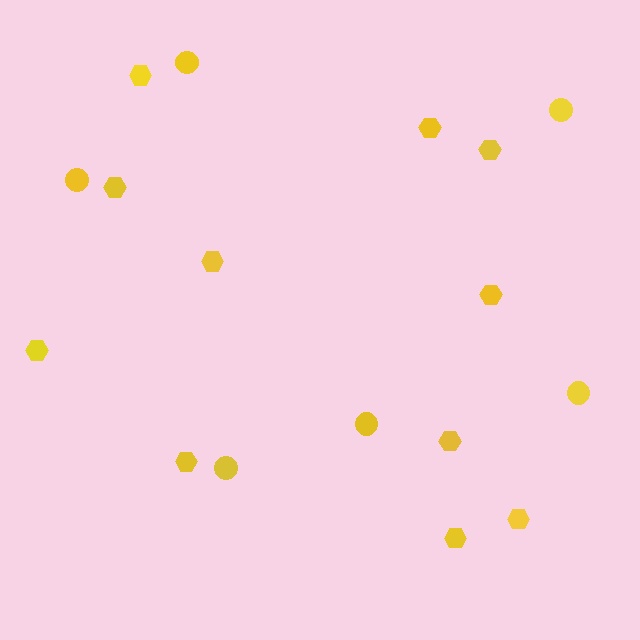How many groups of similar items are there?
There are 2 groups: one group of circles (6) and one group of hexagons (11).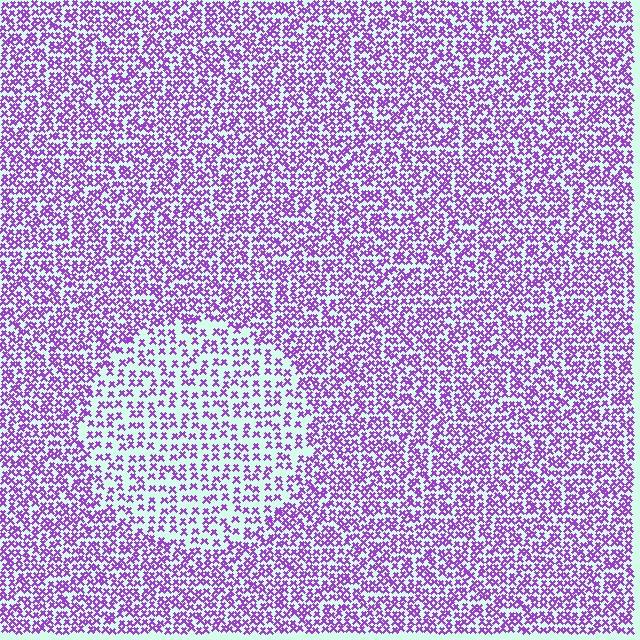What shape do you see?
I see a circle.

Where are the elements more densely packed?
The elements are more densely packed outside the circle boundary.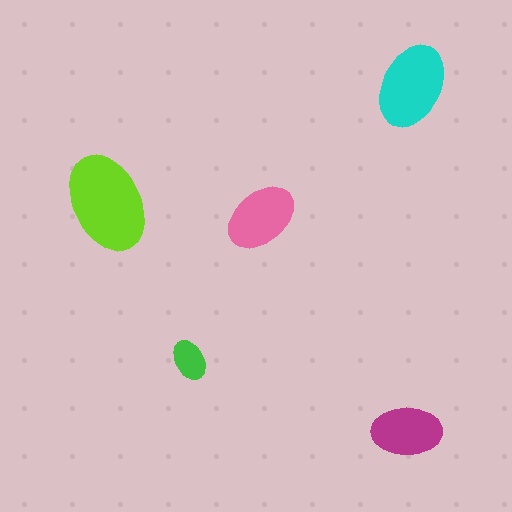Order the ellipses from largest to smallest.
the lime one, the cyan one, the pink one, the magenta one, the green one.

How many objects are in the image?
There are 5 objects in the image.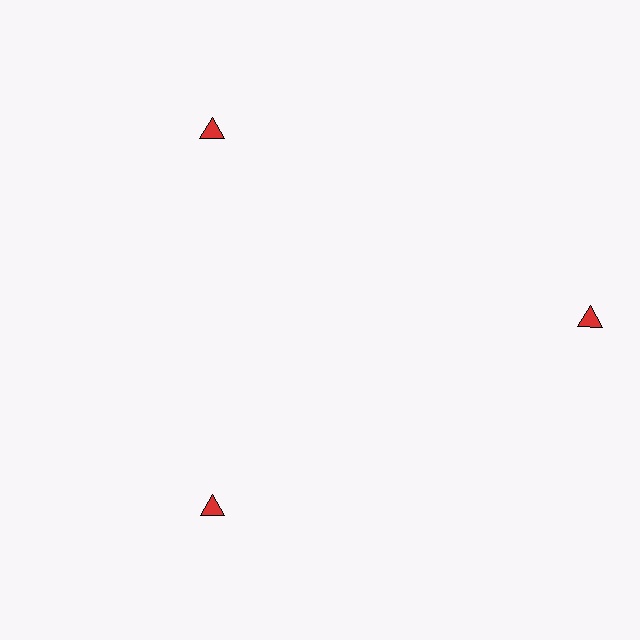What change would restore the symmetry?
The symmetry would be restored by moving it inward, back onto the ring so that all 3 triangles sit at equal angles and equal distance from the center.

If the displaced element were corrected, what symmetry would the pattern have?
It would have 3-fold rotational symmetry — the pattern would map onto itself every 120 degrees.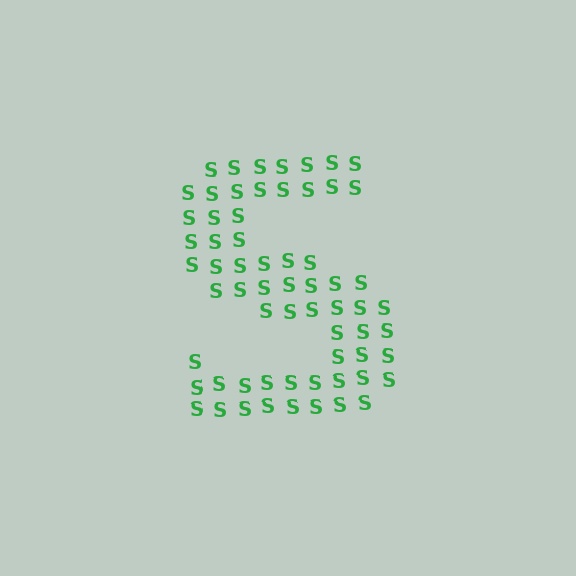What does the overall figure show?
The overall figure shows the letter S.